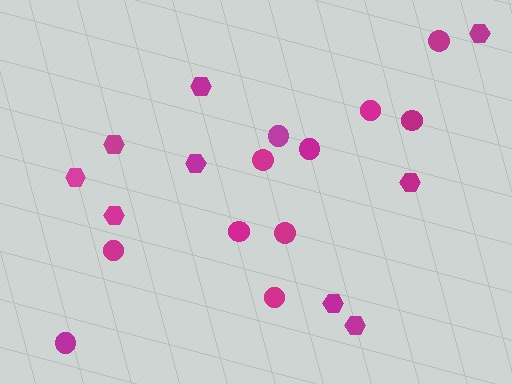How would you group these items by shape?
There are 2 groups: one group of hexagons (9) and one group of circles (11).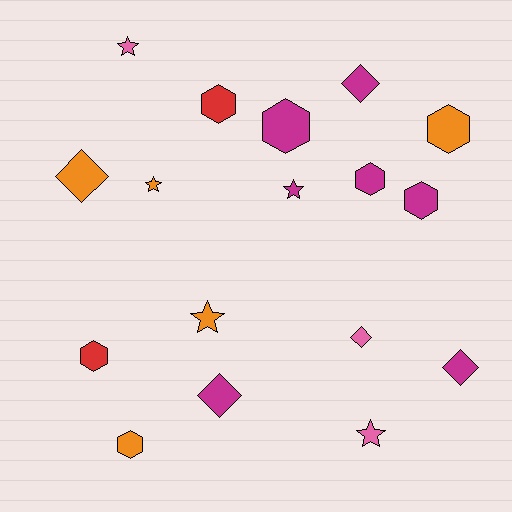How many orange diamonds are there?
There is 1 orange diamond.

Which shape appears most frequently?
Hexagon, with 7 objects.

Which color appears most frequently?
Magenta, with 7 objects.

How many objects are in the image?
There are 17 objects.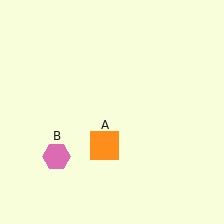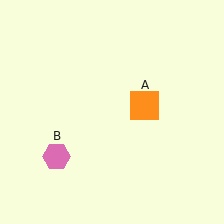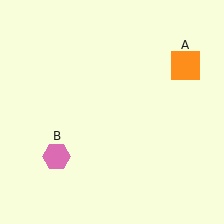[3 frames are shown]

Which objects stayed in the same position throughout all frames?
Pink hexagon (object B) remained stationary.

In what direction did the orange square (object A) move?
The orange square (object A) moved up and to the right.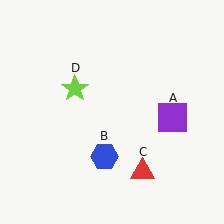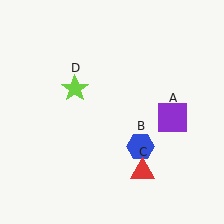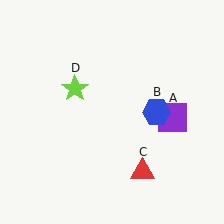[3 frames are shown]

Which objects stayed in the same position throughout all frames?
Purple square (object A) and red triangle (object C) and lime star (object D) remained stationary.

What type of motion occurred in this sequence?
The blue hexagon (object B) rotated counterclockwise around the center of the scene.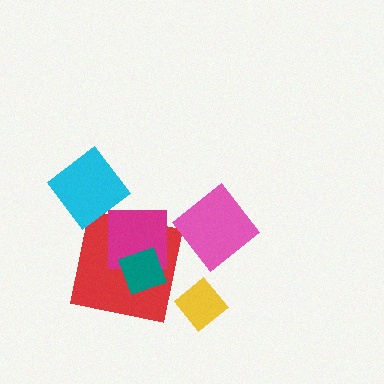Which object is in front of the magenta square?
The teal diamond is in front of the magenta square.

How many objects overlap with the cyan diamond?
0 objects overlap with the cyan diamond.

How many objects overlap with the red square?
2 objects overlap with the red square.